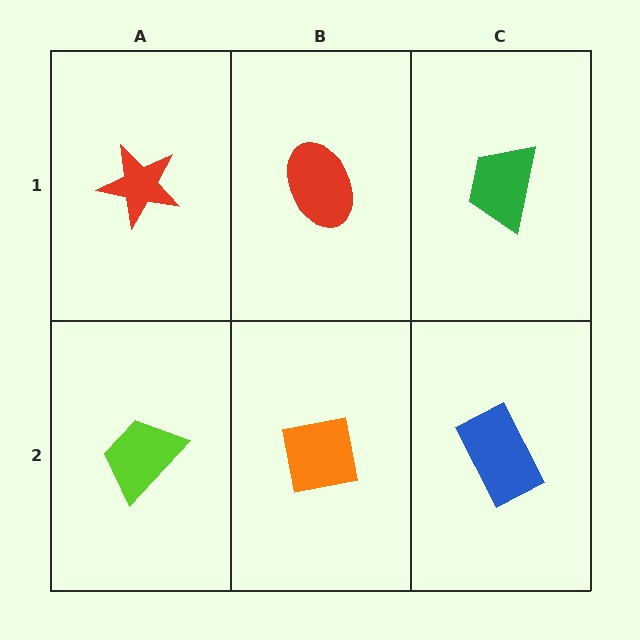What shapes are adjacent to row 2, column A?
A red star (row 1, column A), an orange square (row 2, column B).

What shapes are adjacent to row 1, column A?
A lime trapezoid (row 2, column A), a red ellipse (row 1, column B).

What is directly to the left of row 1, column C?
A red ellipse.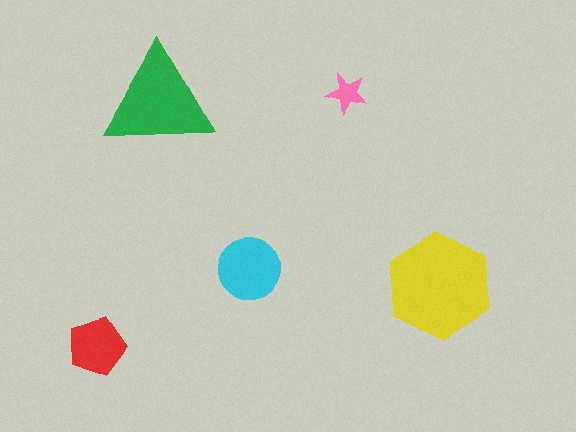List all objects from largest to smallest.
The yellow hexagon, the green triangle, the cyan circle, the red pentagon, the pink star.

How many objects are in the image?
There are 5 objects in the image.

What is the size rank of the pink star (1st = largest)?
5th.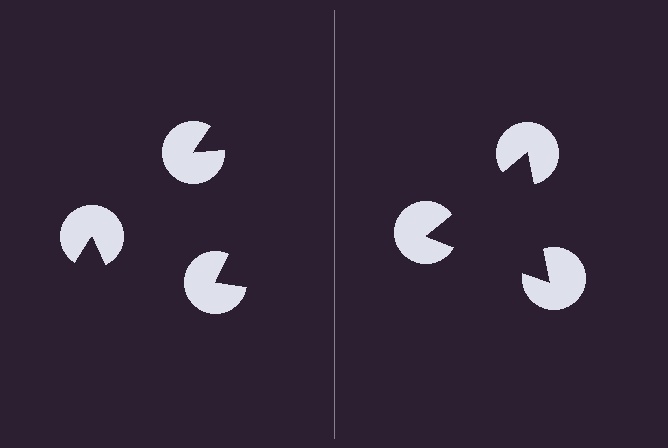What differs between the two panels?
The pac-man discs are positioned identically on both sides; only the wedge orientations differ. On the right they align to a triangle; on the left they are misaligned.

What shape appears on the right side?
An illusory triangle.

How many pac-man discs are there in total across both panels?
6 — 3 on each side.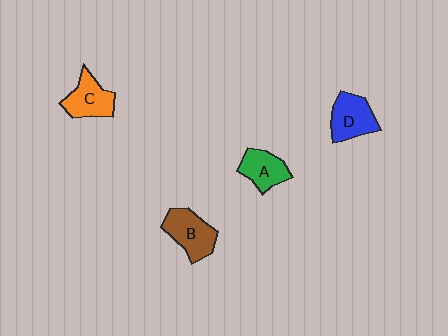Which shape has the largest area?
Shape B (brown).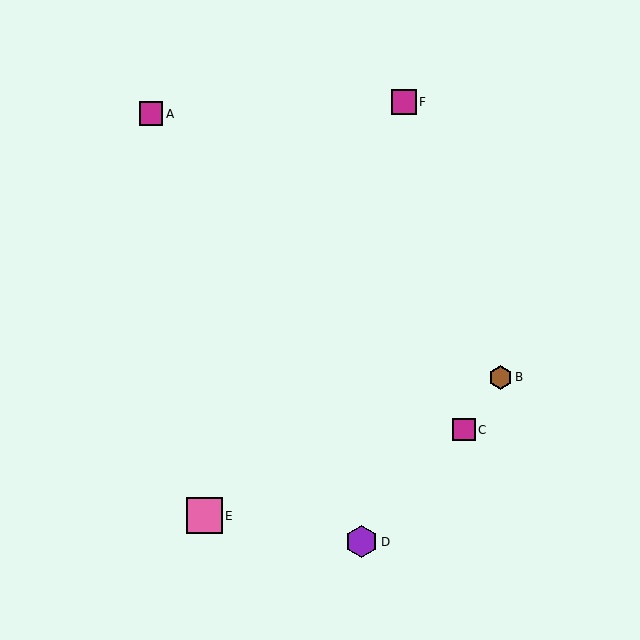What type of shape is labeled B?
Shape B is a brown hexagon.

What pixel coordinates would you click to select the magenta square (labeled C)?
Click at (464, 430) to select the magenta square C.